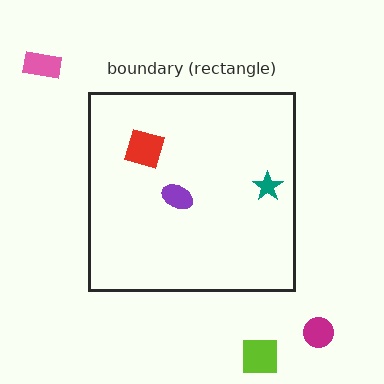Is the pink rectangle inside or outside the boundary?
Outside.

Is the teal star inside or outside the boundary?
Inside.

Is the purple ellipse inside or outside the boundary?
Inside.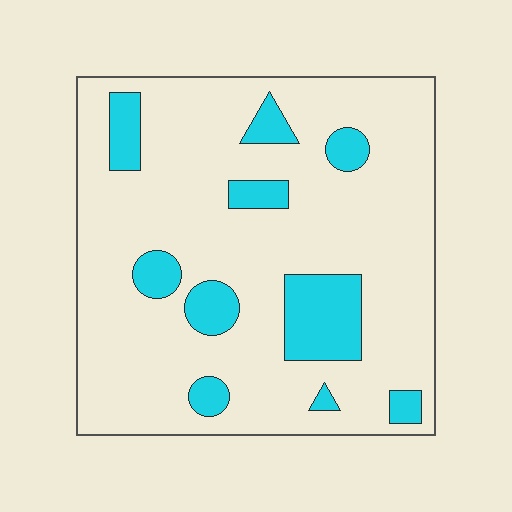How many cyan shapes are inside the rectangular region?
10.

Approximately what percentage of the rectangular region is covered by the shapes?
Approximately 15%.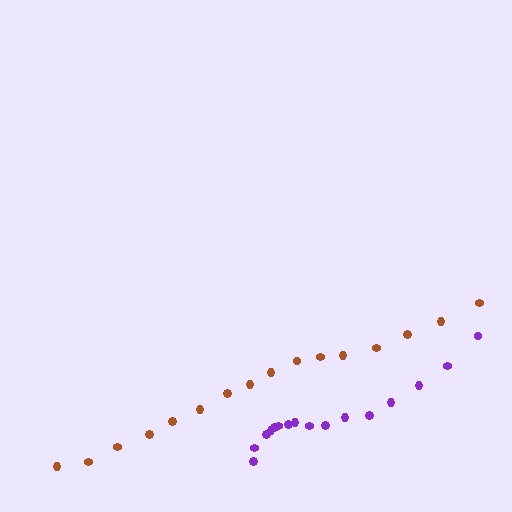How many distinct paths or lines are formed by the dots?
There are 2 distinct paths.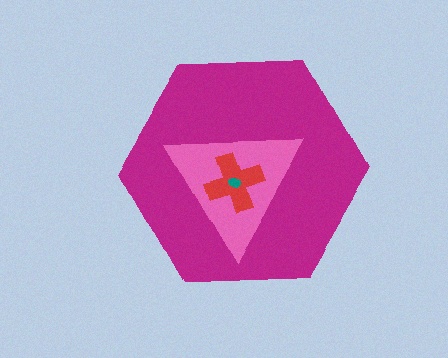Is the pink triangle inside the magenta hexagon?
Yes.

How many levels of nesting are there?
4.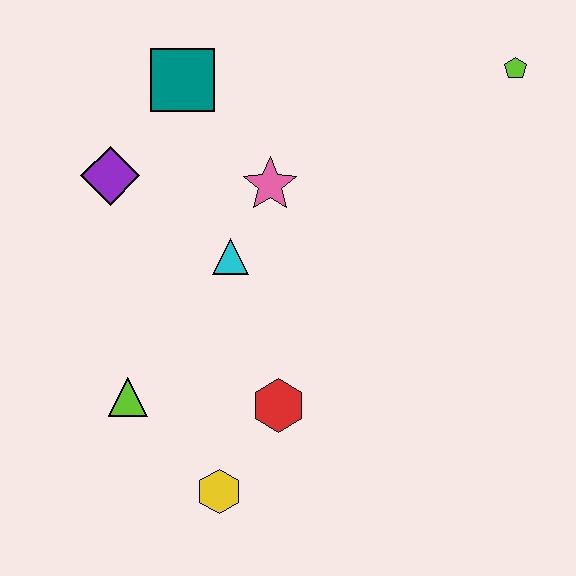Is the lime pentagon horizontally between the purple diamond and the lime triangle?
No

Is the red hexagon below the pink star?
Yes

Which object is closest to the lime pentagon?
The pink star is closest to the lime pentagon.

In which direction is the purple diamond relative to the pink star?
The purple diamond is to the left of the pink star.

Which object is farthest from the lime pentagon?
The yellow hexagon is farthest from the lime pentagon.